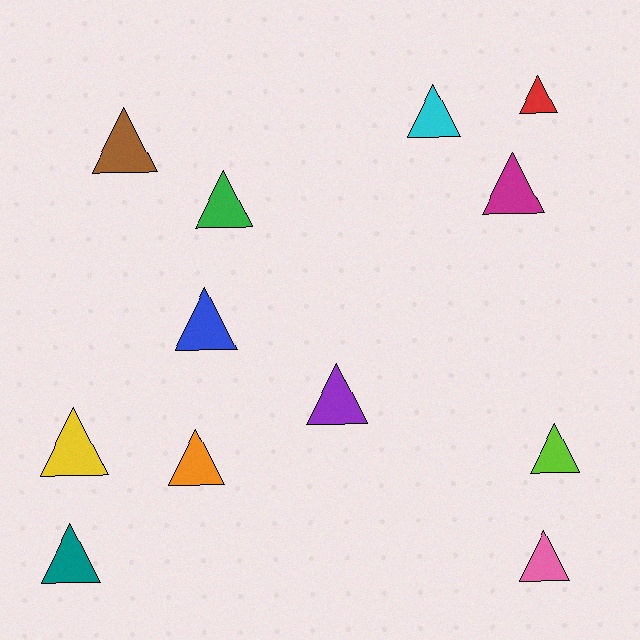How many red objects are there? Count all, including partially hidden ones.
There is 1 red object.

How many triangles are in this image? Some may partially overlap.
There are 12 triangles.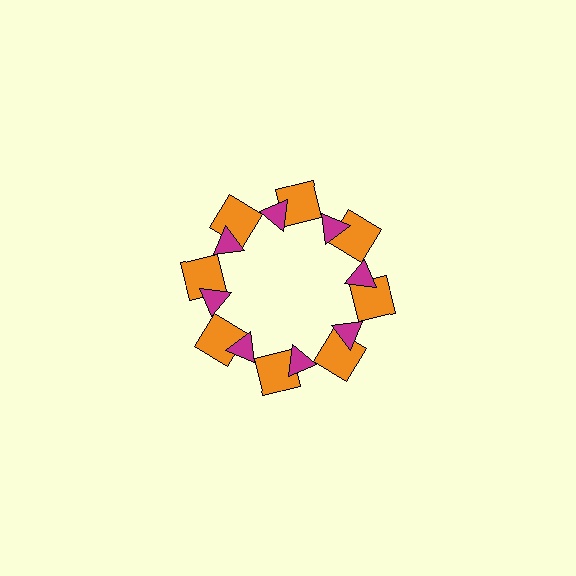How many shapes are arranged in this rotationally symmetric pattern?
There are 16 shapes, arranged in 8 groups of 2.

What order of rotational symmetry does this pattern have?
This pattern has 8-fold rotational symmetry.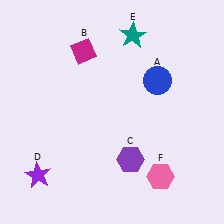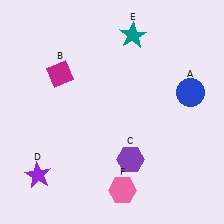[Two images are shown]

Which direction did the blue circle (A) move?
The blue circle (A) moved right.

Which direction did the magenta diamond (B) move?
The magenta diamond (B) moved left.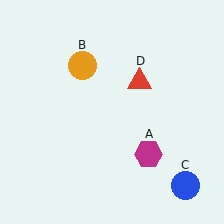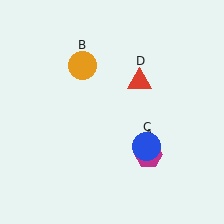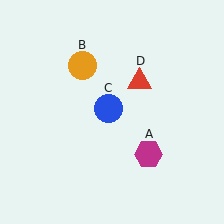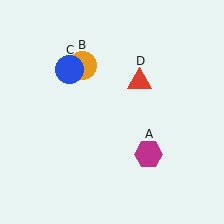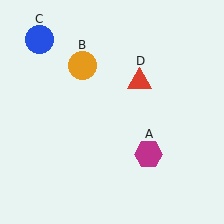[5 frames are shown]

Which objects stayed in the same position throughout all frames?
Magenta hexagon (object A) and orange circle (object B) and red triangle (object D) remained stationary.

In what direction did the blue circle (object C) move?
The blue circle (object C) moved up and to the left.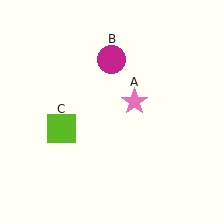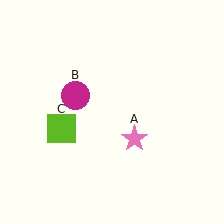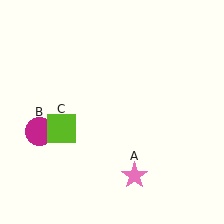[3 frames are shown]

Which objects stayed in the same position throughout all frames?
Lime square (object C) remained stationary.